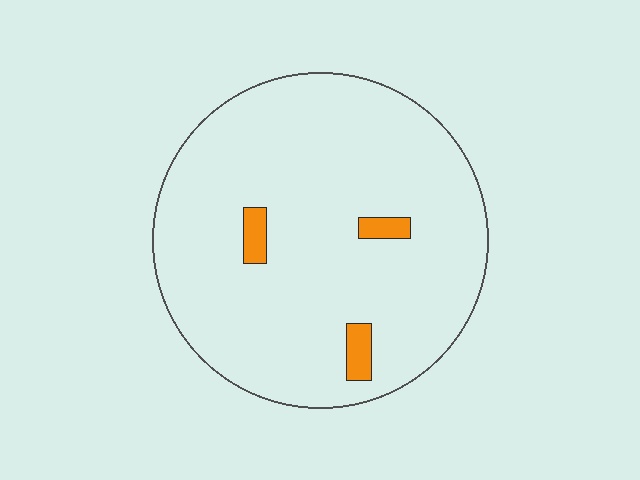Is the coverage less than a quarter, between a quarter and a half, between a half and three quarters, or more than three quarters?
Less than a quarter.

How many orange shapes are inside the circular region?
3.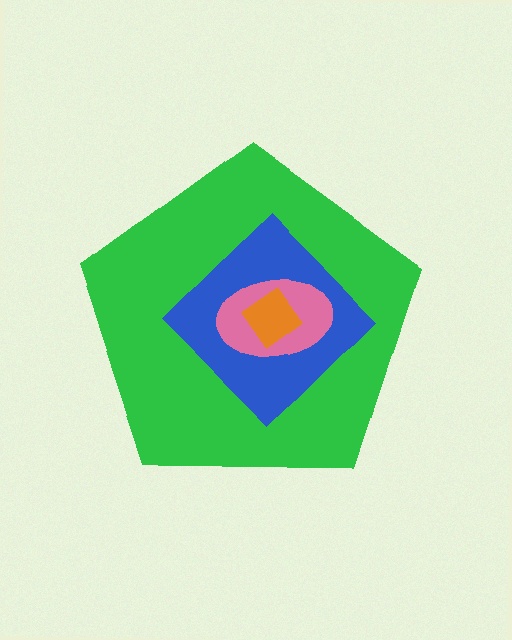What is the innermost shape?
The orange diamond.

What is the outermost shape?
The green pentagon.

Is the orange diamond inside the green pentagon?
Yes.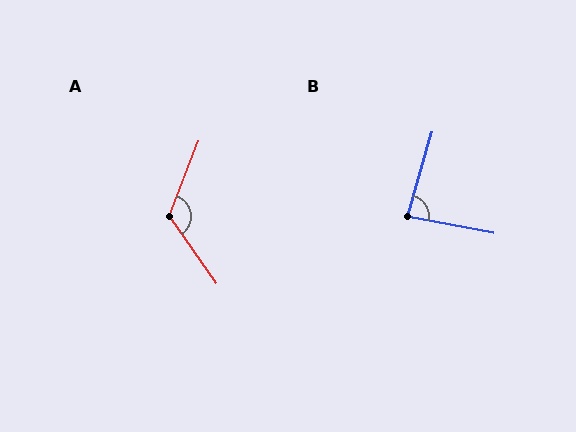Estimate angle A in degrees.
Approximately 124 degrees.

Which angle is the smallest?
B, at approximately 85 degrees.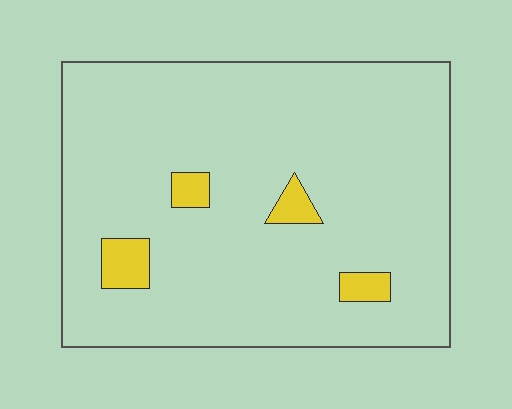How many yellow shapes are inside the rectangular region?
4.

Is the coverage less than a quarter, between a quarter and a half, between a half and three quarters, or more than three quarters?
Less than a quarter.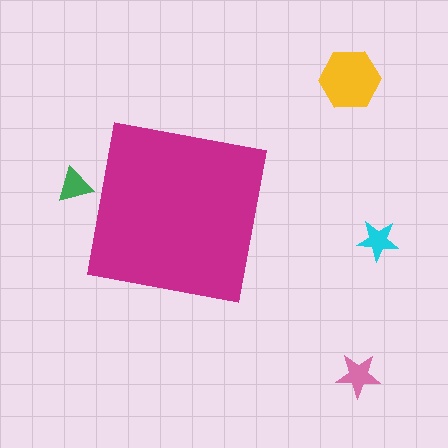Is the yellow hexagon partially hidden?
No, the yellow hexagon is fully visible.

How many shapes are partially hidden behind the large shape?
1 shape is partially hidden.